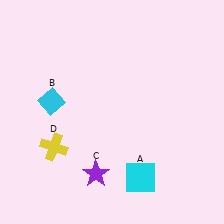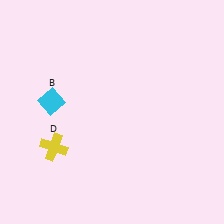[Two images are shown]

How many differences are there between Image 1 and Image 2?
There are 2 differences between the two images.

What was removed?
The purple star (C), the cyan square (A) were removed in Image 2.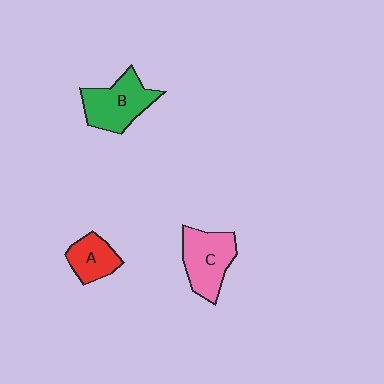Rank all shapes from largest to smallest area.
From largest to smallest: B (green), C (pink), A (red).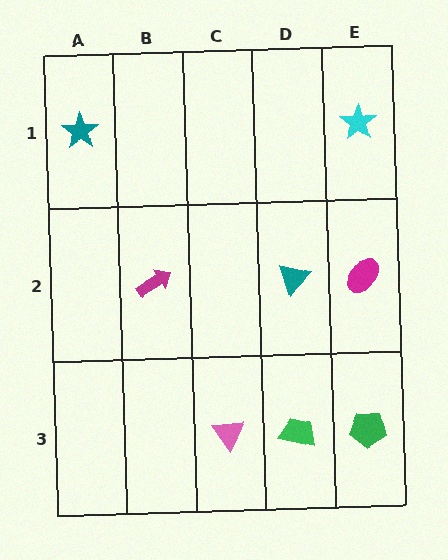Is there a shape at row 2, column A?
No, that cell is empty.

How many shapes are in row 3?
3 shapes.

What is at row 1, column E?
A cyan star.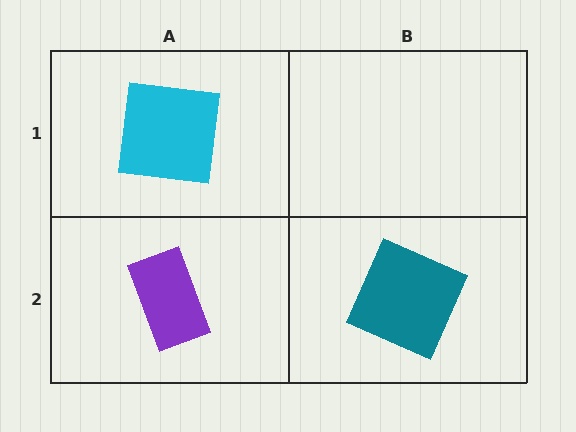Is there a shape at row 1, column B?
No, that cell is empty.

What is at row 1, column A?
A cyan square.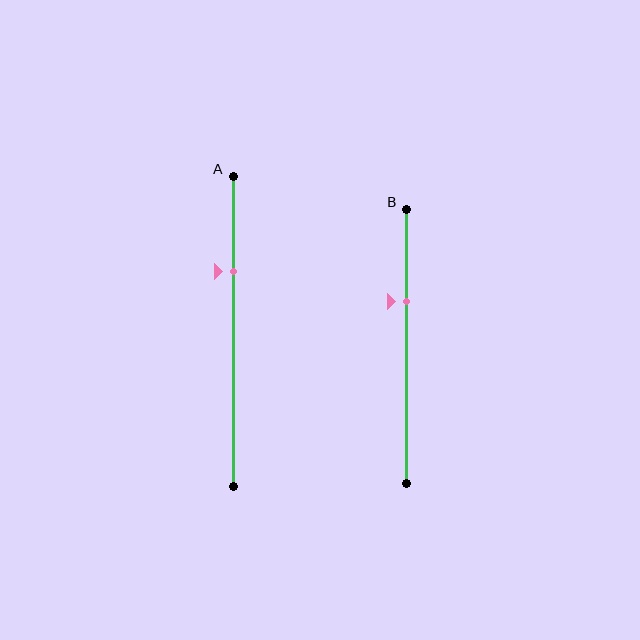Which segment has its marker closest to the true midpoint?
Segment B has its marker closest to the true midpoint.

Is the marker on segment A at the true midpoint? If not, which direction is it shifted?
No, the marker on segment A is shifted upward by about 20% of the segment length.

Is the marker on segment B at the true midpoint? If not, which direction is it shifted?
No, the marker on segment B is shifted upward by about 16% of the segment length.